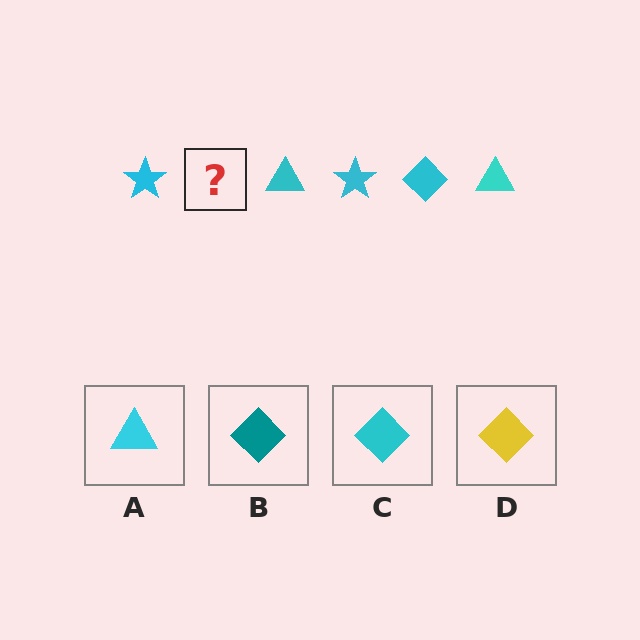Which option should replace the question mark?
Option C.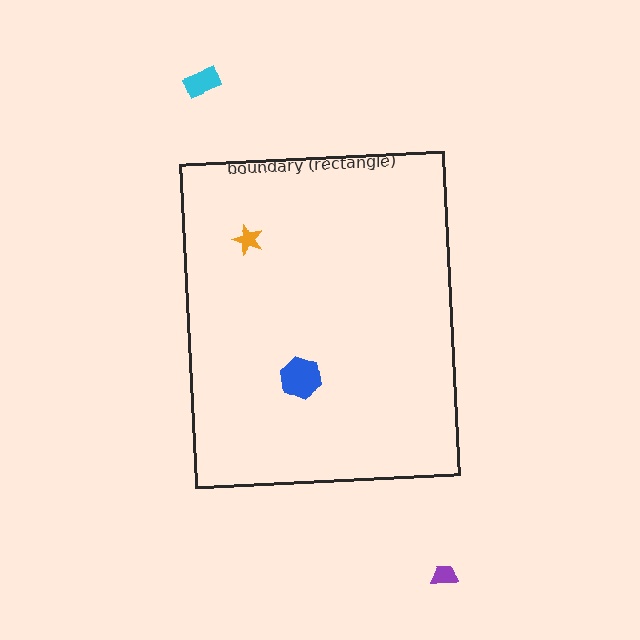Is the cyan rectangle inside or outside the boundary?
Outside.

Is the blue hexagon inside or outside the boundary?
Inside.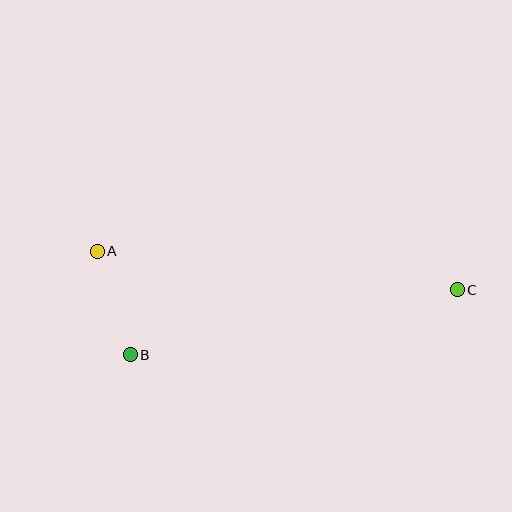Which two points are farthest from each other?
Points A and C are farthest from each other.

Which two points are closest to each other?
Points A and B are closest to each other.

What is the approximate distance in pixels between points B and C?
The distance between B and C is approximately 333 pixels.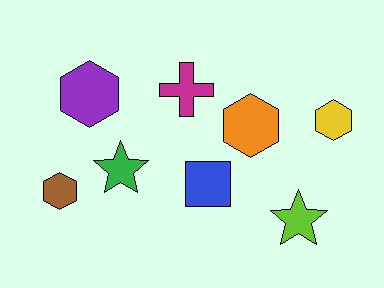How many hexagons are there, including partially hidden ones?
There are 4 hexagons.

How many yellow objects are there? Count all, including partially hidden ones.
There is 1 yellow object.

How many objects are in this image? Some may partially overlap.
There are 8 objects.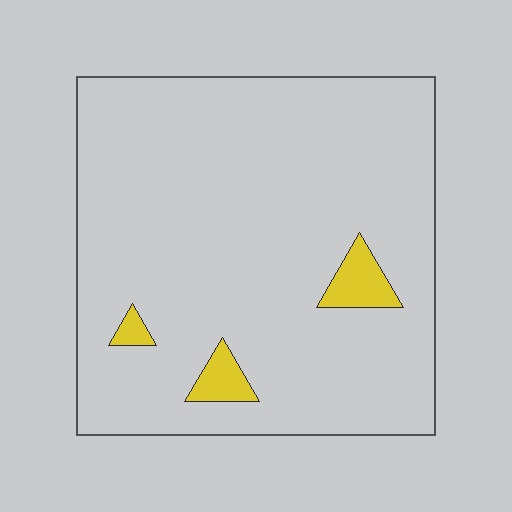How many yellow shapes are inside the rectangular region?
3.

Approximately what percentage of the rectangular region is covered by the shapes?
Approximately 5%.